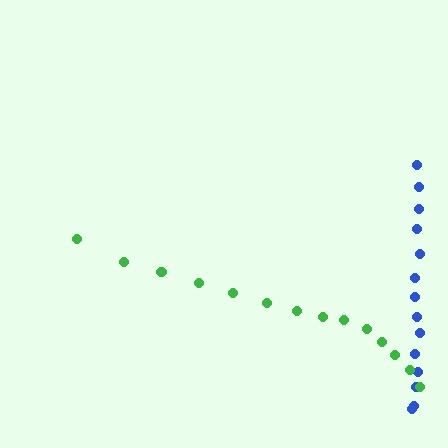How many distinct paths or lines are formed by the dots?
There are 2 distinct paths.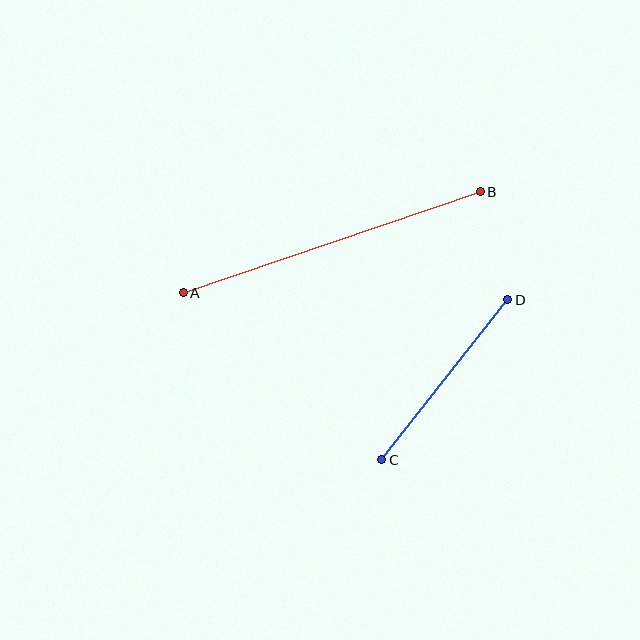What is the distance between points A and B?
The distance is approximately 314 pixels.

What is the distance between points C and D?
The distance is approximately 203 pixels.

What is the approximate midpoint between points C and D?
The midpoint is at approximately (445, 380) pixels.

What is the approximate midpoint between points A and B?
The midpoint is at approximately (332, 242) pixels.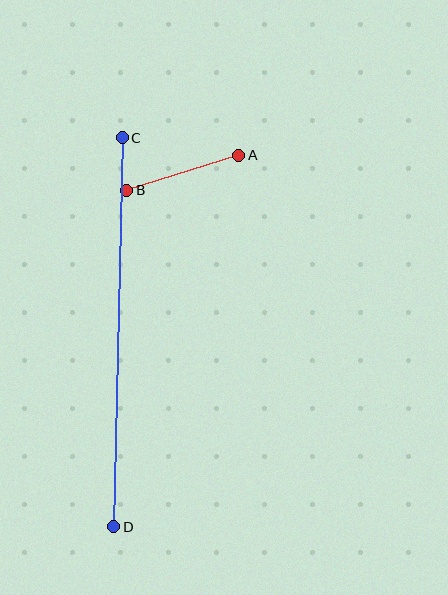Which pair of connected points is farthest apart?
Points C and D are farthest apart.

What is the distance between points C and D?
The distance is approximately 389 pixels.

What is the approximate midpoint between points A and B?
The midpoint is at approximately (183, 173) pixels.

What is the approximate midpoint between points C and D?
The midpoint is at approximately (118, 332) pixels.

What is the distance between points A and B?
The distance is approximately 117 pixels.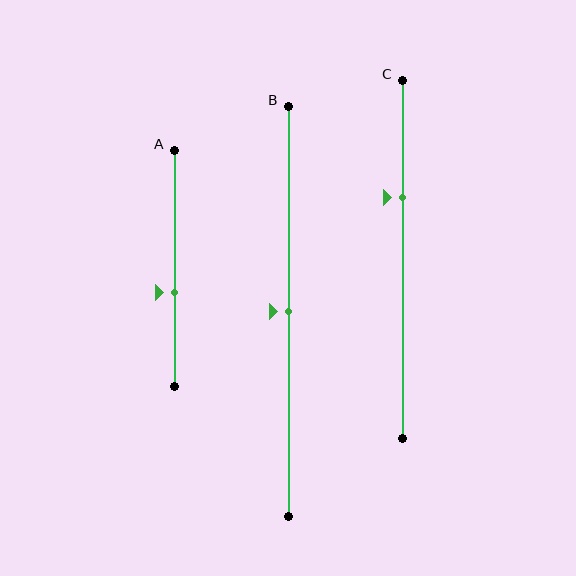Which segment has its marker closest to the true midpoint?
Segment B has its marker closest to the true midpoint.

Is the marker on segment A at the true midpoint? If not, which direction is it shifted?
No, the marker on segment A is shifted downward by about 10% of the segment length.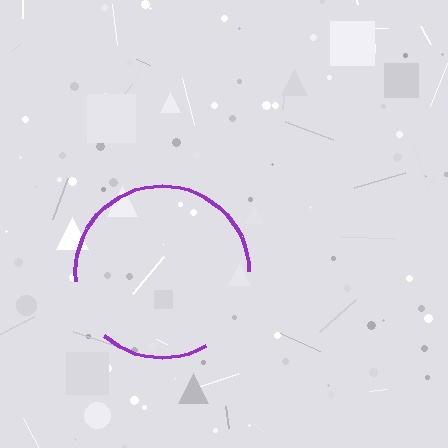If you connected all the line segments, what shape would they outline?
They would outline a circle.